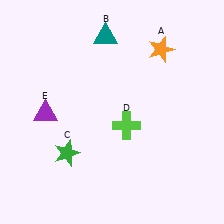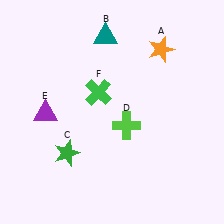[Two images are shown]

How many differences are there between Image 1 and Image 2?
There is 1 difference between the two images.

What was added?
A green cross (F) was added in Image 2.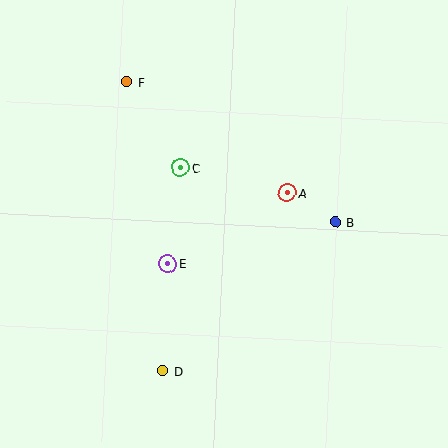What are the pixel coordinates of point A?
Point A is at (287, 193).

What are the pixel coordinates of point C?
Point C is at (180, 168).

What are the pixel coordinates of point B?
Point B is at (335, 222).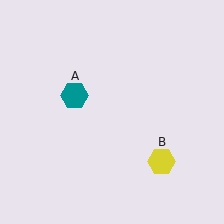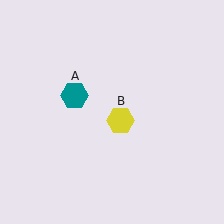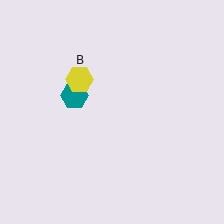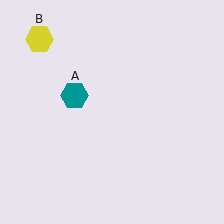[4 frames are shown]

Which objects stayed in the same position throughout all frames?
Teal hexagon (object A) remained stationary.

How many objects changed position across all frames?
1 object changed position: yellow hexagon (object B).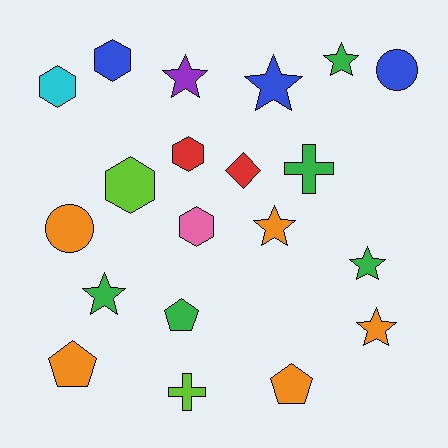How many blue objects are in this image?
There are 3 blue objects.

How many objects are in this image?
There are 20 objects.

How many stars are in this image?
There are 7 stars.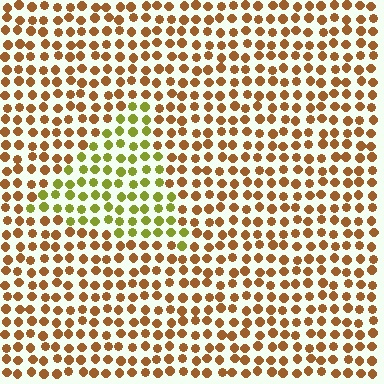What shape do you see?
I see a triangle.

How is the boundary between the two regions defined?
The boundary is defined purely by a slight shift in hue (about 47 degrees). Spacing, size, and orientation are identical on both sides.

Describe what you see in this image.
The image is filled with small brown elements in a uniform arrangement. A triangle-shaped region is visible where the elements are tinted to a slightly different hue, forming a subtle color boundary.